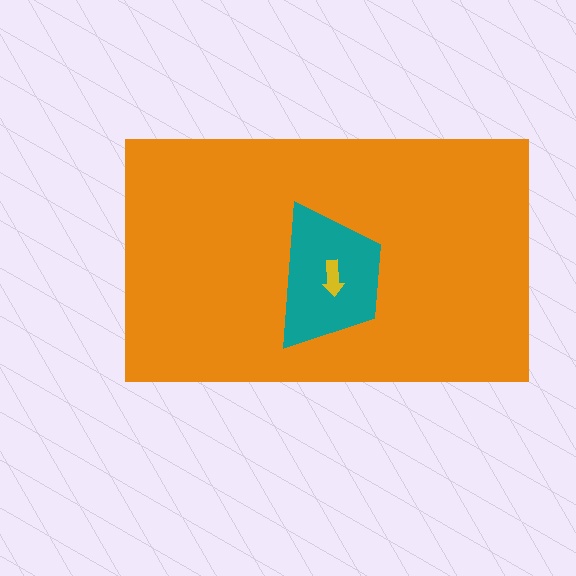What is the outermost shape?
The orange rectangle.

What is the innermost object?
The yellow arrow.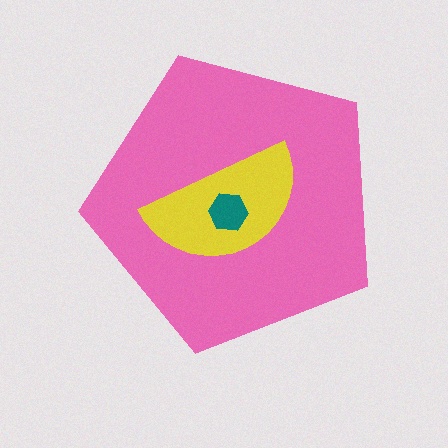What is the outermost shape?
The pink pentagon.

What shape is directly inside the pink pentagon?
The yellow semicircle.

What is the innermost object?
The teal hexagon.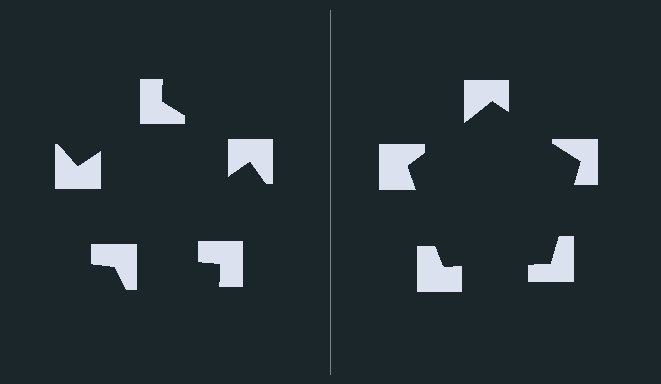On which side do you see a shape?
An illusory pentagon appears on the right side. On the left side the wedge cuts are rotated, so no coherent shape forms.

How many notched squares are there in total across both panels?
10 — 5 on each side.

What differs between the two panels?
The notched squares are positioned identically on both sides; only the wedge orientations differ. On the right they align to a pentagon; on the left they are misaligned.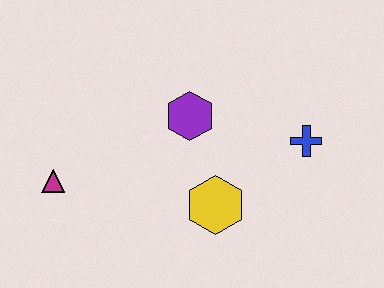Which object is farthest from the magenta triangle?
The blue cross is farthest from the magenta triangle.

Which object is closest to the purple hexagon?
The yellow hexagon is closest to the purple hexagon.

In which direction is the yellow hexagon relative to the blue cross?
The yellow hexagon is to the left of the blue cross.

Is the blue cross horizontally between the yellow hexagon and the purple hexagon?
No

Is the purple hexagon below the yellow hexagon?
No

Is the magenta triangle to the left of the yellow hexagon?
Yes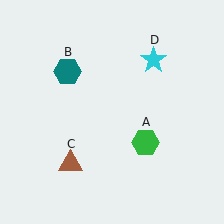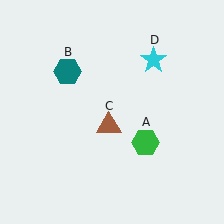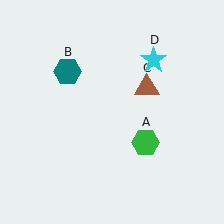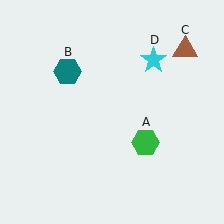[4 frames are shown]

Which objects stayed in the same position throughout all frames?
Green hexagon (object A) and teal hexagon (object B) and cyan star (object D) remained stationary.